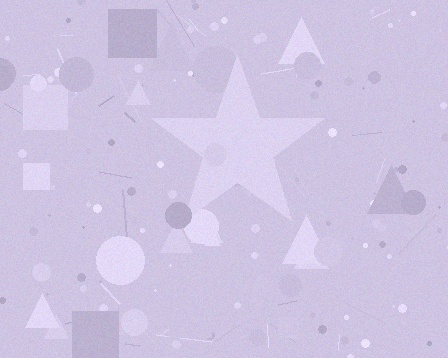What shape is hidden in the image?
A star is hidden in the image.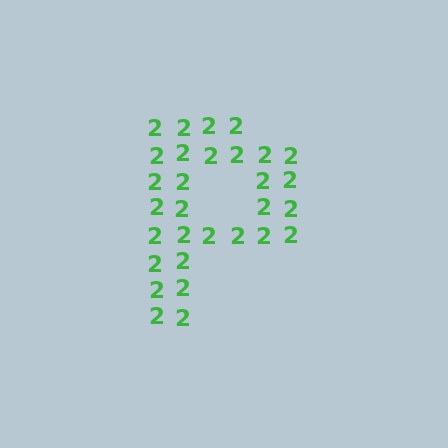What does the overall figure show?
The overall figure shows the letter P.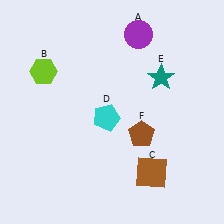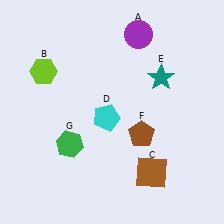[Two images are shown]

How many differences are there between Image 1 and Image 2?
There is 1 difference between the two images.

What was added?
A green hexagon (G) was added in Image 2.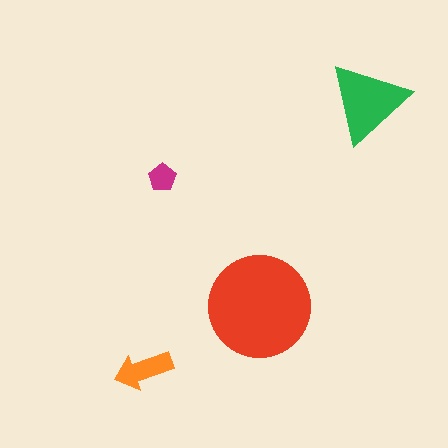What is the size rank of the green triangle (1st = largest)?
2nd.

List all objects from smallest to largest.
The magenta pentagon, the orange arrow, the green triangle, the red circle.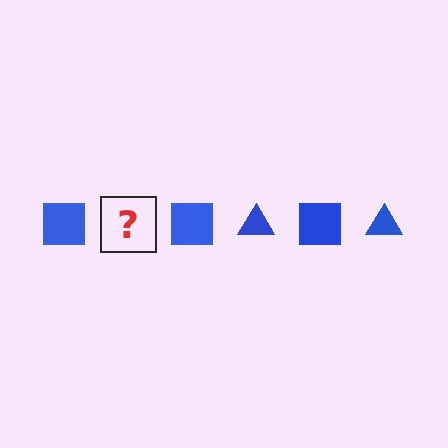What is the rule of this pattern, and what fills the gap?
The rule is that the pattern cycles through square, triangle shapes in blue. The gap should be filled with a blue triangle.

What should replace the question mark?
The question mark should be replaced with a blue triangle.